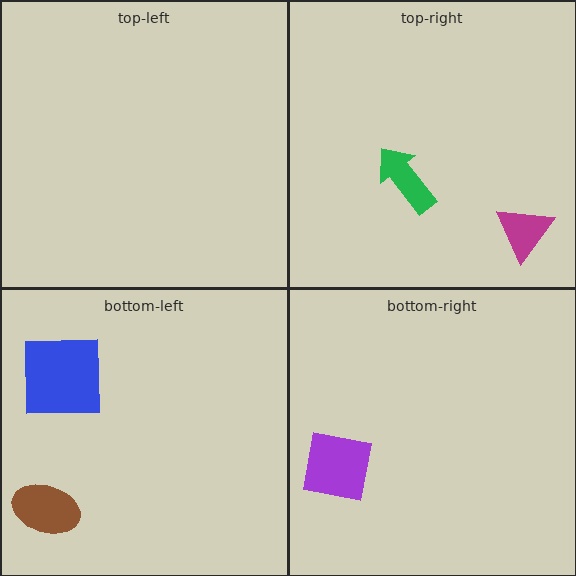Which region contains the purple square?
The bottom-right region.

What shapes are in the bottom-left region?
The brown ellipse, the blue square.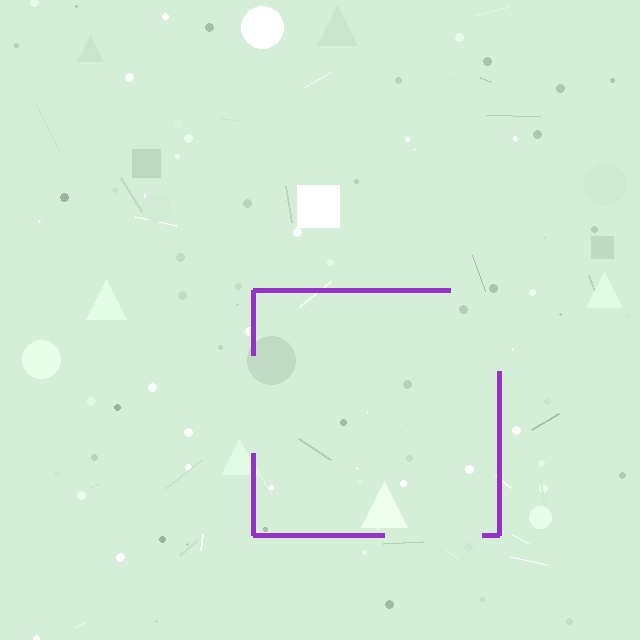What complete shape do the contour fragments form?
The contour fragments form a square.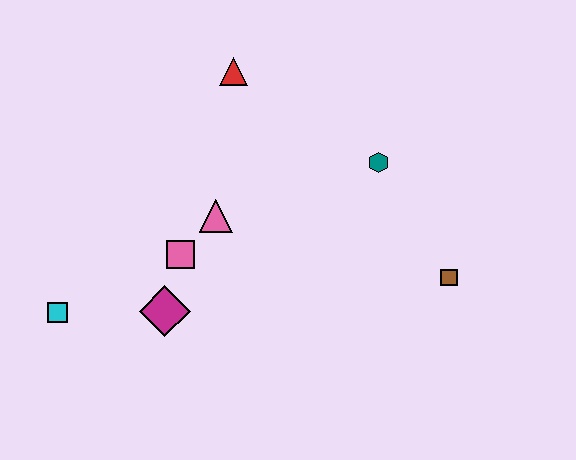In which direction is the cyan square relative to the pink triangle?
The cyan square is to the left of the pink triangle.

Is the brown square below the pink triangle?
Yes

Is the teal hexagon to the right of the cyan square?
Yes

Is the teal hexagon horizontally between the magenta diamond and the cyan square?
No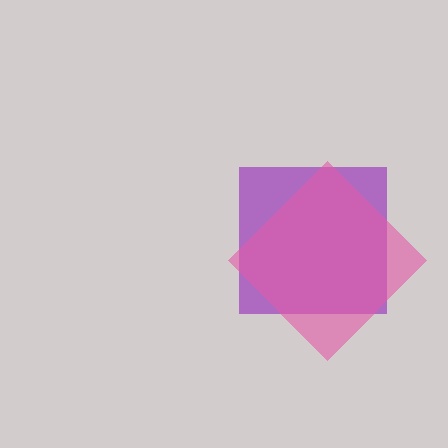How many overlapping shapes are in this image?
There are 2 overlapping shapes in the image.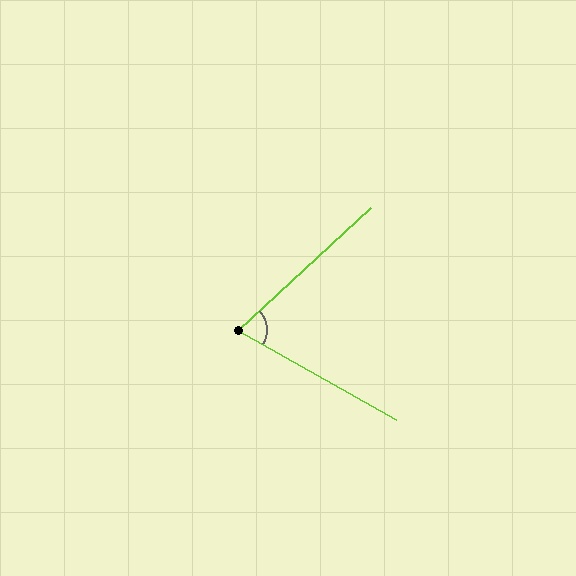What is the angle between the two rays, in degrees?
Approximately 72 degrees.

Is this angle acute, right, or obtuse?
It is acute.